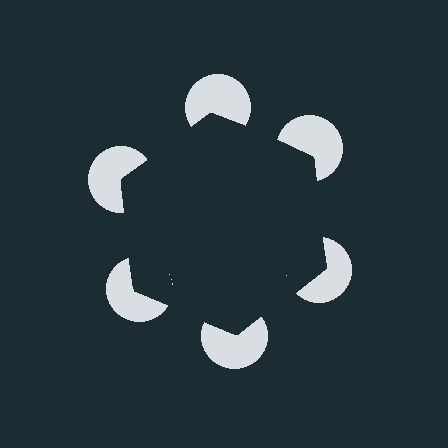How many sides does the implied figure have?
6 sides.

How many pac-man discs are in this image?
There are 6 — one at each vertex of the illusory hexagon.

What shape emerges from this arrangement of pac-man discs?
An illusory hexagon — its edges are inferred from the aligned wedge cuts in the pac-man discs, not physically drawn.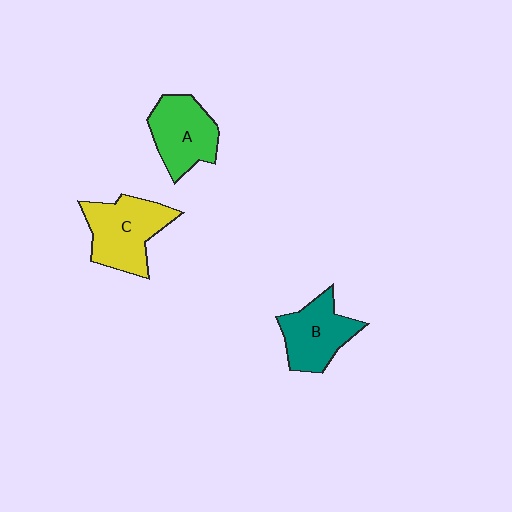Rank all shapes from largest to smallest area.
From largest to smallest: C (yellow), A (green), B (teal).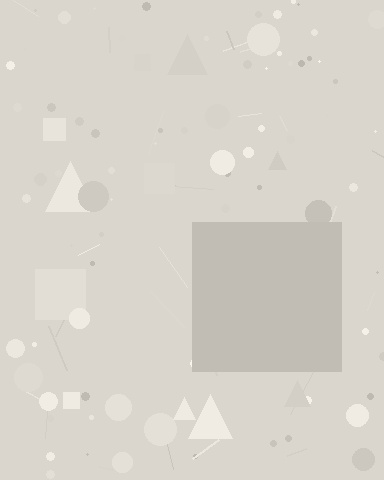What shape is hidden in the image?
A square is hidden in the image.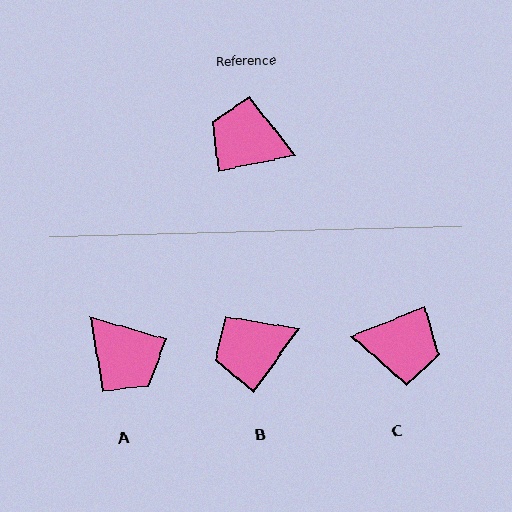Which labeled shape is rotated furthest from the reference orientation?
C, about 170 degrees away.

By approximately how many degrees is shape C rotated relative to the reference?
Approximately 170 degrees clockwise.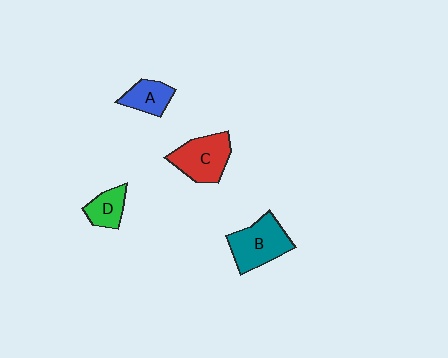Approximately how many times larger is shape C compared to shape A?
Approximately 1.6 times.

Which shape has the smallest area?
Shape D (green).